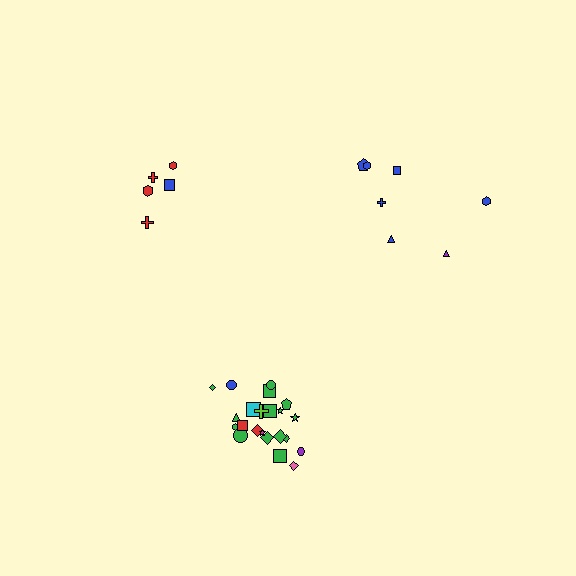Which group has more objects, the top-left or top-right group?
The top-right group.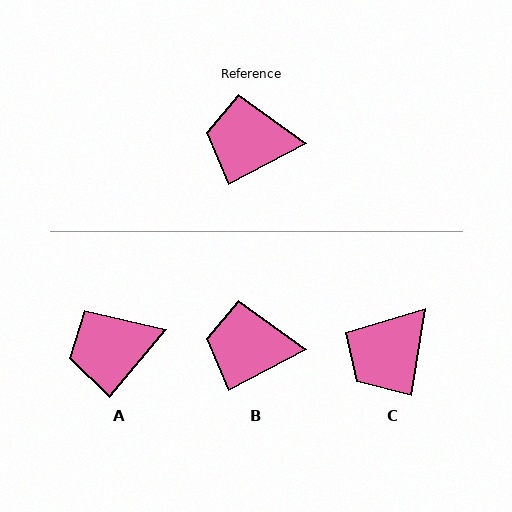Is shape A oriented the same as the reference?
No, it is off by about 22 degrees.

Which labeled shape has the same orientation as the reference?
B.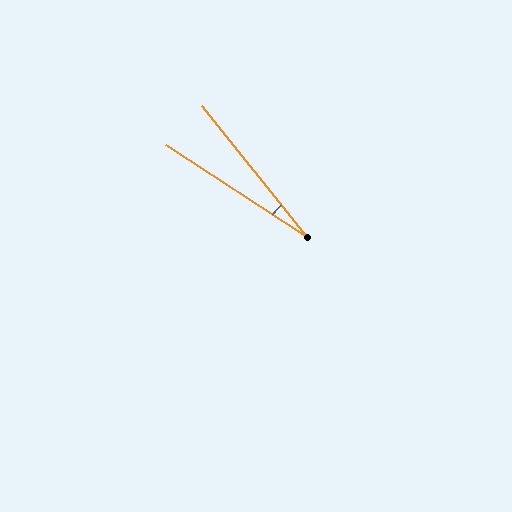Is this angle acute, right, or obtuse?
It is acute.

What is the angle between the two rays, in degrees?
Approximately 18 degrees.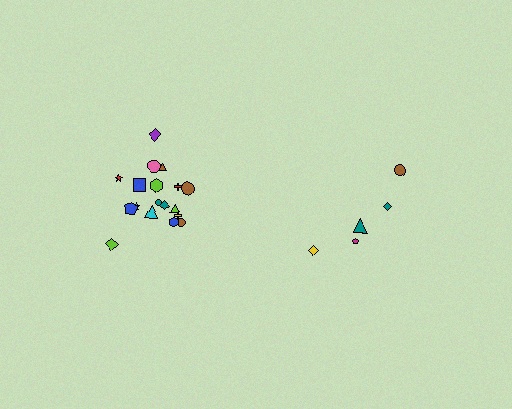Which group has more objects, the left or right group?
The left group.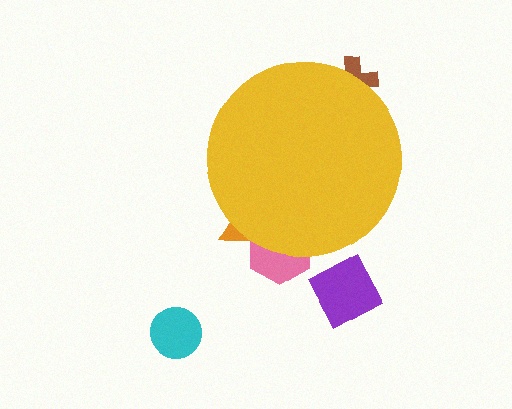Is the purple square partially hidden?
No, the purple square is fully visible.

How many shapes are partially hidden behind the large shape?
3 shapes are partially hidden.